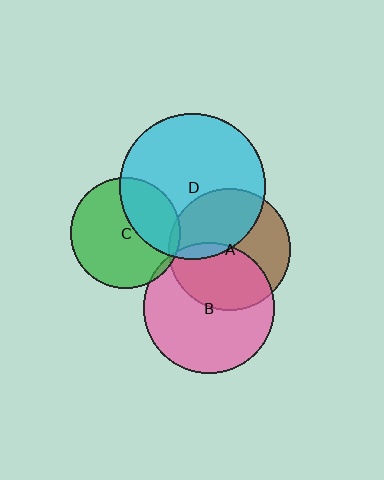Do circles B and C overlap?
Yes.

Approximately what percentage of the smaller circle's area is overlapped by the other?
Approximately 5%.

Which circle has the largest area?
Circle D (cyan).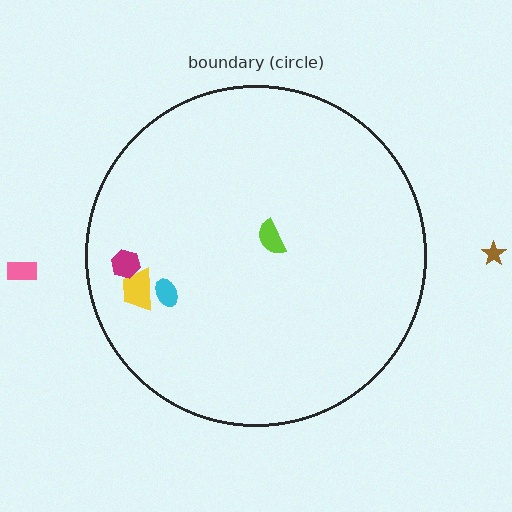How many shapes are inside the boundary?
4 inside, 2 outside.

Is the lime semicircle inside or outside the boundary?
Inside.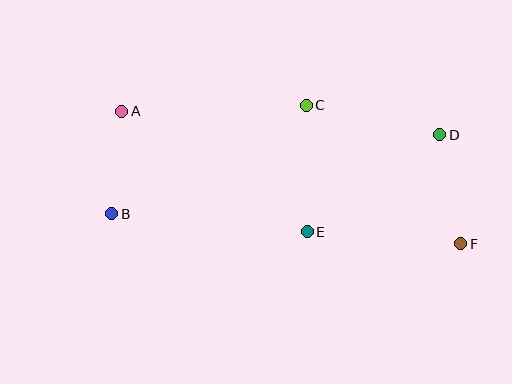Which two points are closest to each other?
Points A and B are closest to each other.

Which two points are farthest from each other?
Points A and F are farthest from each other.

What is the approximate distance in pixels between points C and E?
The distance between C and E is approximately 126 pixels.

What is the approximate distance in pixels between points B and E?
The distance between B and E is approximately 196 pixels.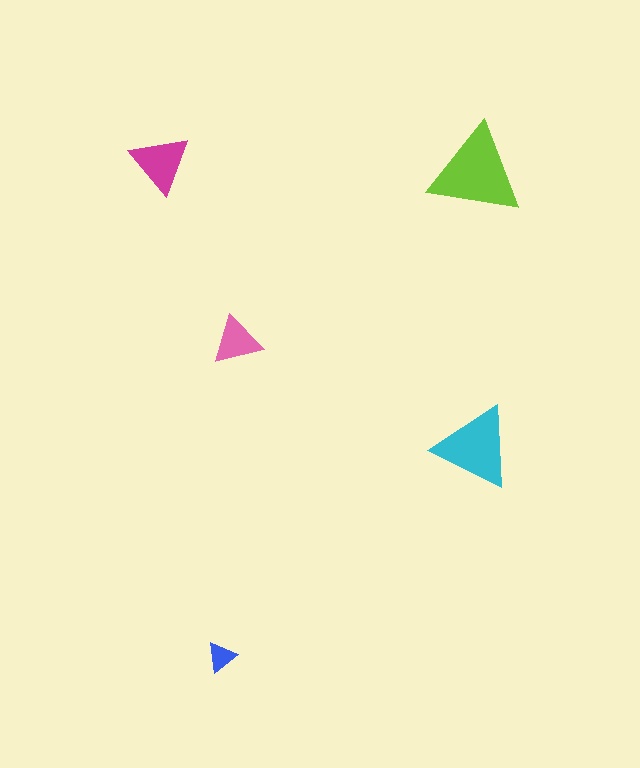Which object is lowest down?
The blue triangle is bottommost.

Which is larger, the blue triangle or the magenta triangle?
The magenta one.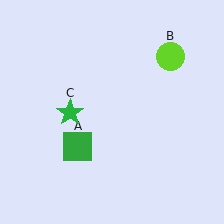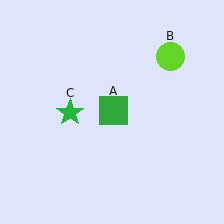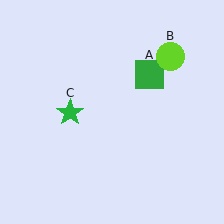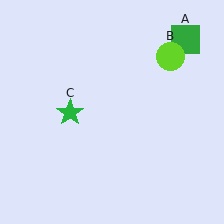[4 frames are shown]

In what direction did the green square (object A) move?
The green square (object A) moved up and to the right.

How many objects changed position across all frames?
1 object changed position: green square (object A).